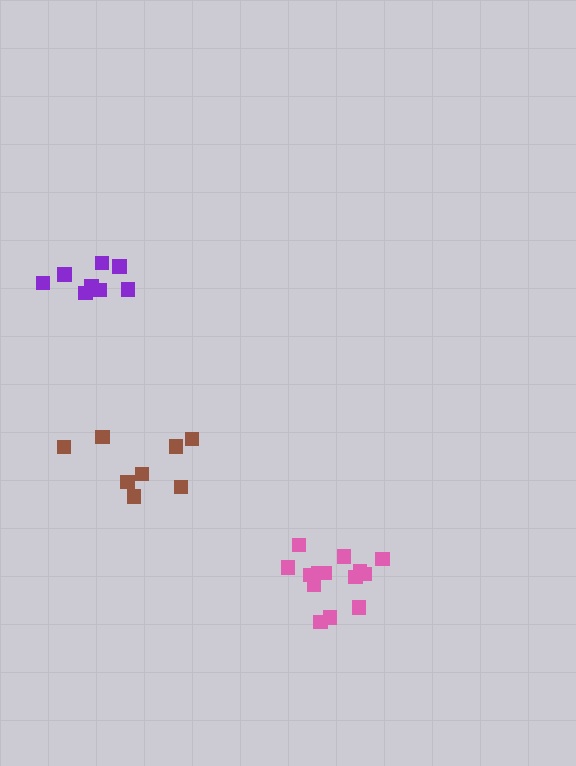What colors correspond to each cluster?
The clusters are colored: purple, pink, brown.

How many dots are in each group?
Group 1: 9 dots, Group 2: 14 dots, Group 3: 8 dots (31 total).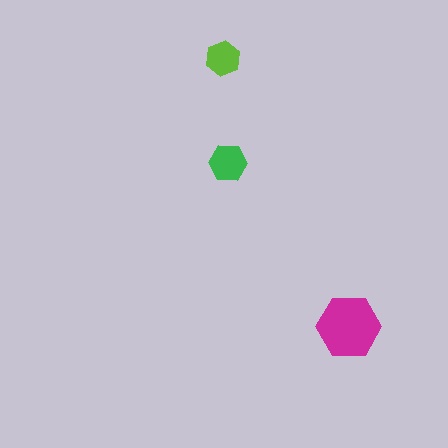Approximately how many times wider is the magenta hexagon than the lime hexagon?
About 2 times wider.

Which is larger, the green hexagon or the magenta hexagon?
The magenta one.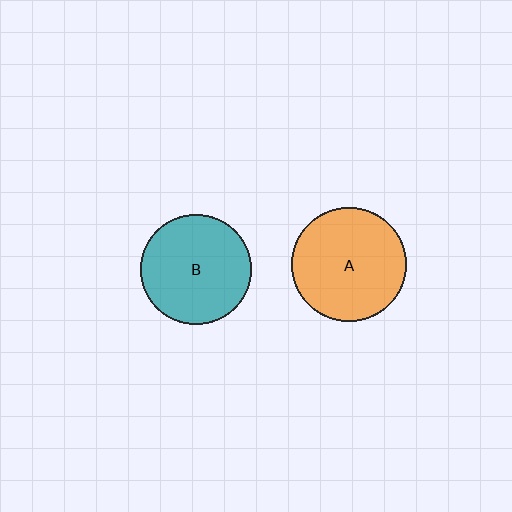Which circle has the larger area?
Circle A (orange).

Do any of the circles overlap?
No, none of the circles overlap.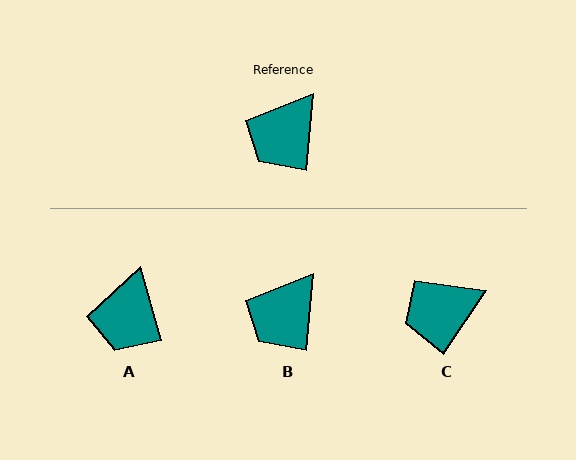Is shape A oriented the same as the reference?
No, it is off by about 22 degrees.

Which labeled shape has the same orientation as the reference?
B.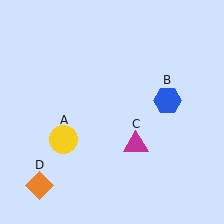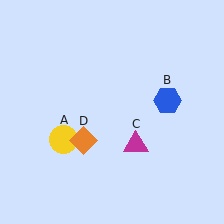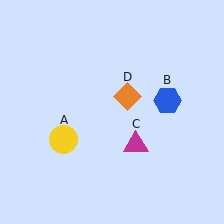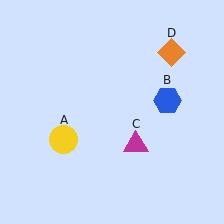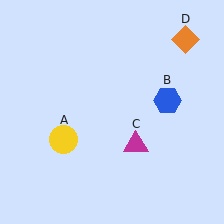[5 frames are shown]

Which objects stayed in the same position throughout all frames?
Yellow circle (object A) and blue hexagon (object B) and magenta triangle (object C) remained stationary.